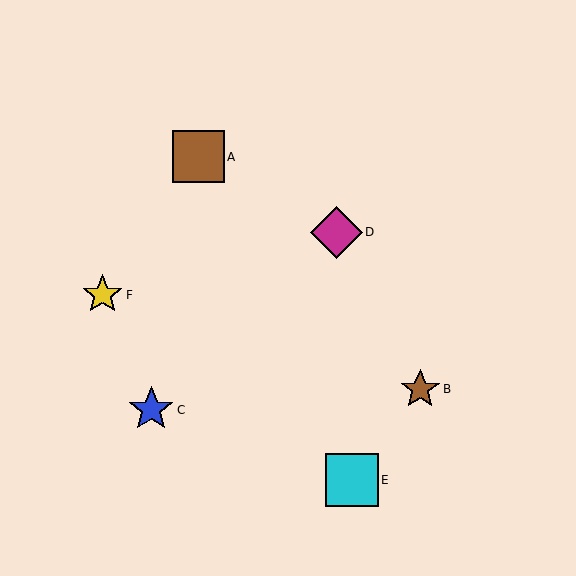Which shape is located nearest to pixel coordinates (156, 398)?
The blue star (labeled C) at (151, 410) is nearest to that location.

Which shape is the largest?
The cyan square (labeled E) is the largest.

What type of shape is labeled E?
Shape E is a cyan square.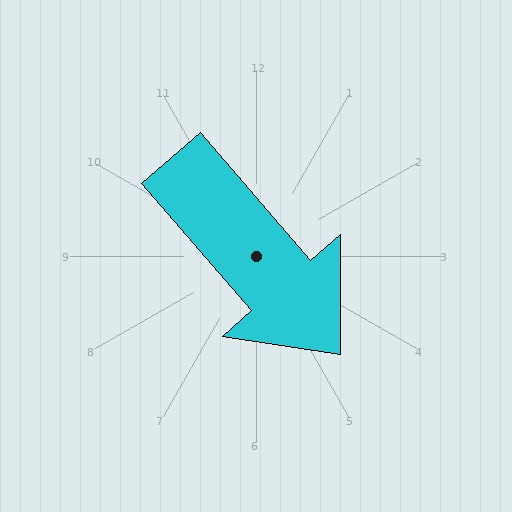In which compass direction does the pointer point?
Southeast.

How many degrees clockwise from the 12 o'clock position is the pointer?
Approximately 139 degrees.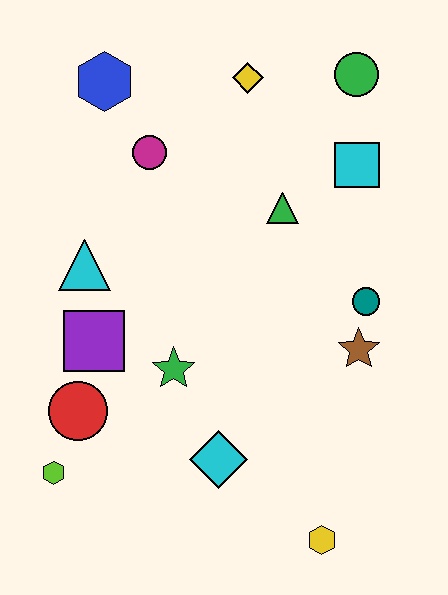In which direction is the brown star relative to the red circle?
The brown star is to the right of the red circle.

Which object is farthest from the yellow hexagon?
The blue hexagon is farthest from the yellow hexagon.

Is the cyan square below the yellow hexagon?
No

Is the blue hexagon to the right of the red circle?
Yes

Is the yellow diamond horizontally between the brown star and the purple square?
Yes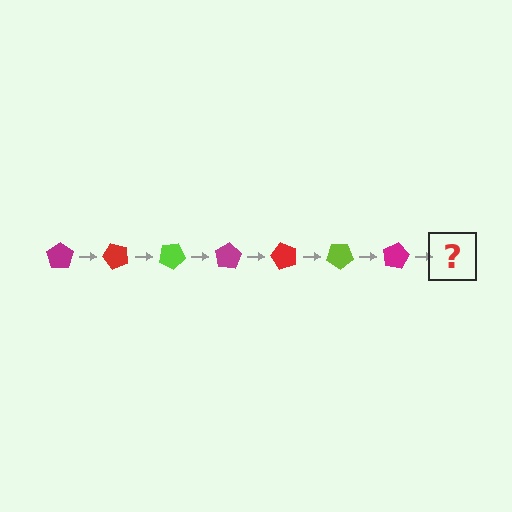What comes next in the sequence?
The next element should be a red pentagon, rotated 350 degrees from the start.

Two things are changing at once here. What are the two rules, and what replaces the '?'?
The two rules are that it rotates 50 degrees each step and the color cycles through magenta, red, and lime. The '?' should be a red pentagon, rotated 350 degrees from the start.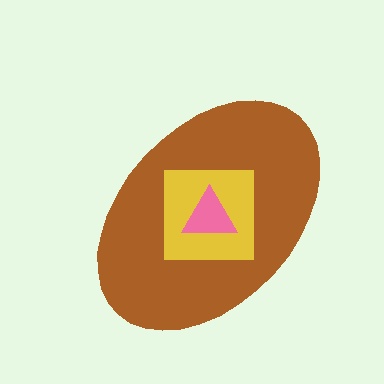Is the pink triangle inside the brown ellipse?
Yes.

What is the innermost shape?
The pink triangle.